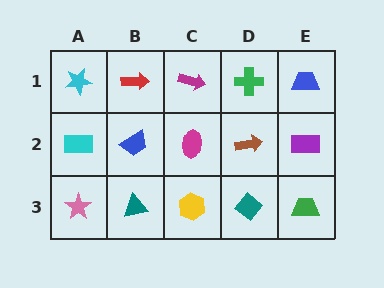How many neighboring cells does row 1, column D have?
3.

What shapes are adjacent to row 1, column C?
A magenta ellipse (row 2, column C), a red arrow (row 1, column B), a green cross (row 1, column D).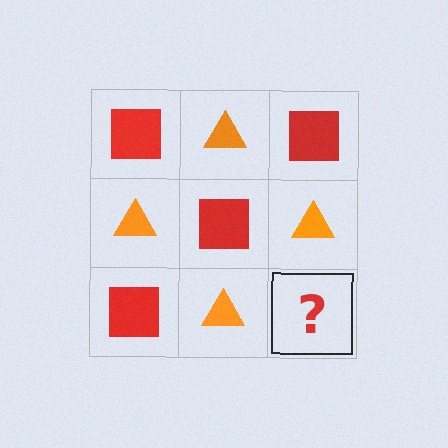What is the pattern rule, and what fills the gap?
The rule is that it alternates red square and orange triangle in a checkerboard pattern. The gap should be filled with a red square.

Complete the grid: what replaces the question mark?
The question mark should be replaced with a red square.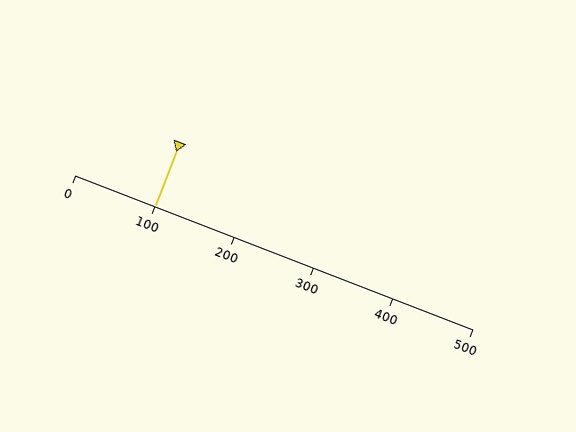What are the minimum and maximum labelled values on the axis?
The axis runs from 0 to 500.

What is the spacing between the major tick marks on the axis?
The major ticks are spaced 100 apart.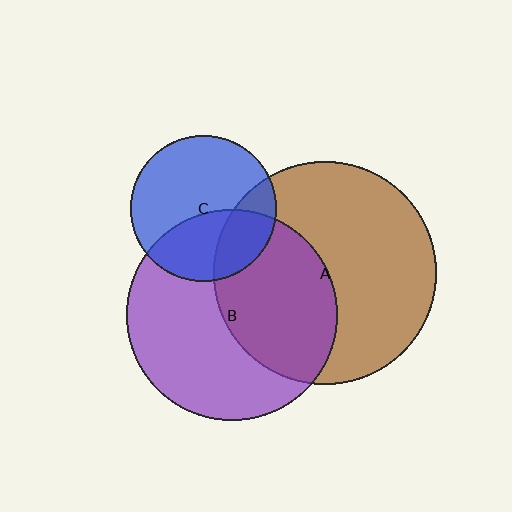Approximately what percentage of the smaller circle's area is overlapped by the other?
Approximately 45%.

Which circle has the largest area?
Circle A (brown).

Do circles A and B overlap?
Yes.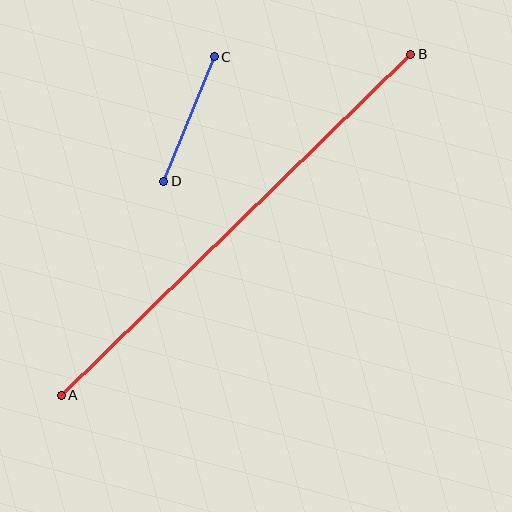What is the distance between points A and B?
The distance is approximately 488 pixels.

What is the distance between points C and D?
The distance is approximately 135 pixels.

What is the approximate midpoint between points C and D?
The midpoint is at approximately (189, 119) pixels.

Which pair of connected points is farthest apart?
Points A and B are farthest apart.